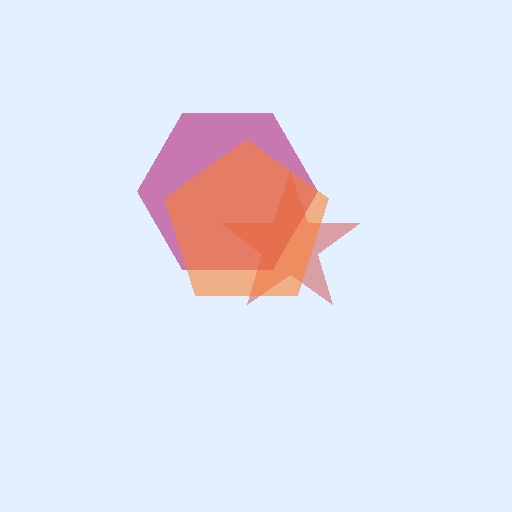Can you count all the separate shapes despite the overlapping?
Yes, there are 3 separate shapes.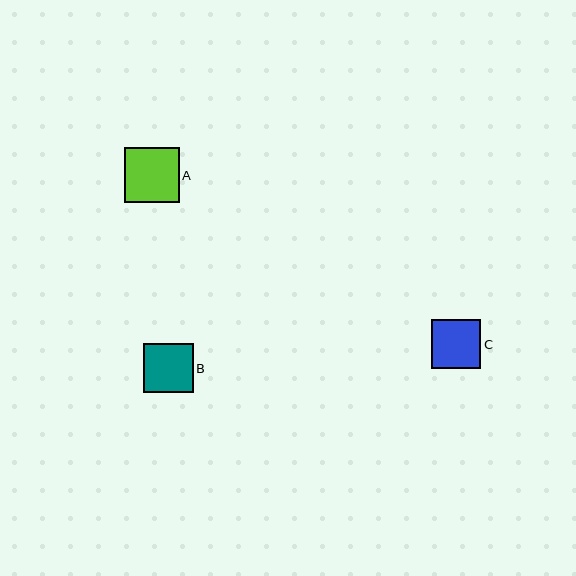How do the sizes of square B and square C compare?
Square B and square C are approximately the same size.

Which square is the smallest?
Square C is the smallest with a size of approximately 49 pixels.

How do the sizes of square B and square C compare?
Square B and square C are approximately the same size.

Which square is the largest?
Square A is the largest with a size of approximately 55 pixels.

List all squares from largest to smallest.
From largest to smallest: A, B, C.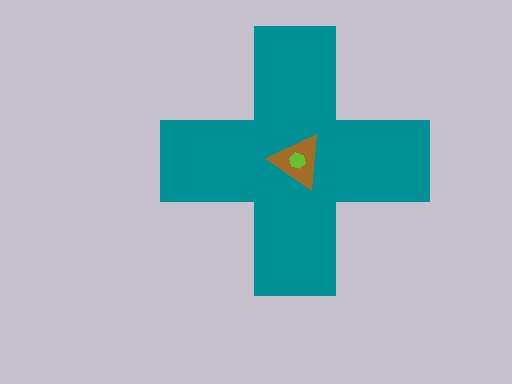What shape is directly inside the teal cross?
The brown triangle.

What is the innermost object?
The lime hexagon.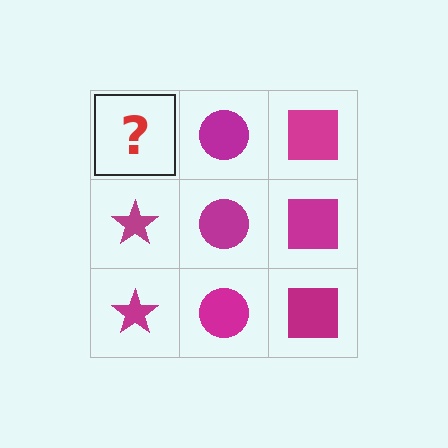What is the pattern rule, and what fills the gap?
The rule is that each column has a consistent shape. The gap should be filled with a magenta star.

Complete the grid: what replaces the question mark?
The question mark should be replaced with a magenta star.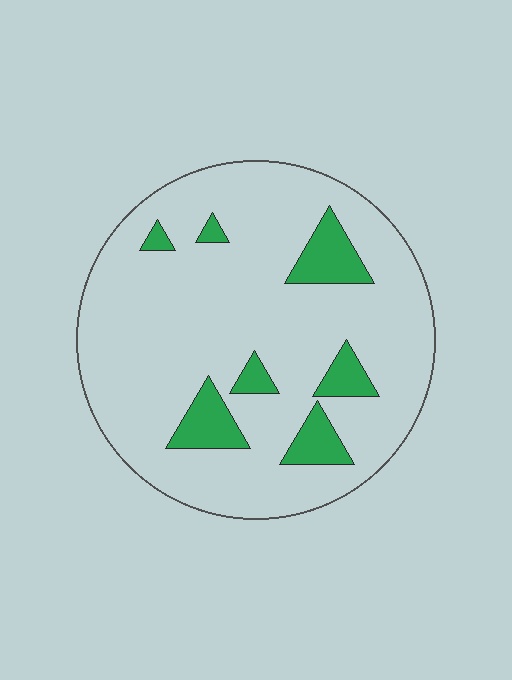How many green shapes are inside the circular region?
7.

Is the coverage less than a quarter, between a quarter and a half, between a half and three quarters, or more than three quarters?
Less than a quarter.